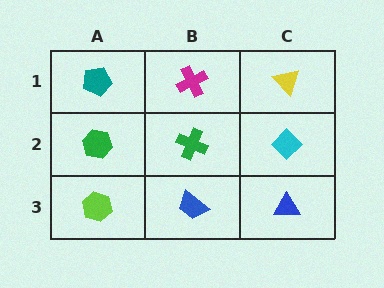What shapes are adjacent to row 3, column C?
A cyan diamond (row 2, column C), a blue trapezoid (row 3, column B).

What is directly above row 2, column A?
A teal pentagon.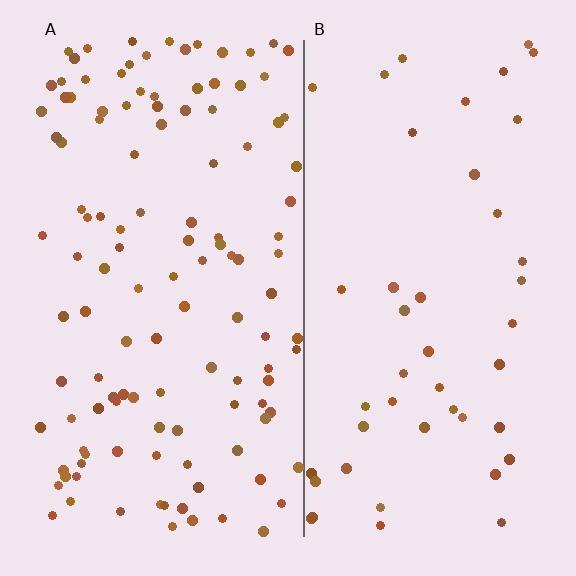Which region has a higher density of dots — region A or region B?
A (the left).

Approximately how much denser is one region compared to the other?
Approximately 2.6× — region A over region B.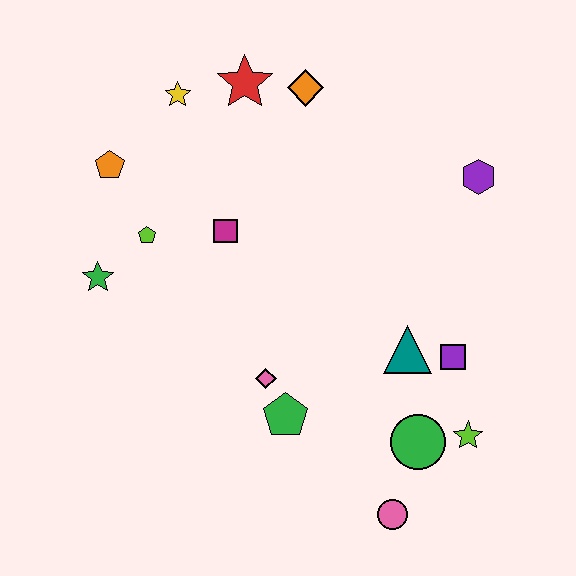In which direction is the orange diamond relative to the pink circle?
The orange diamond is above the pink circle.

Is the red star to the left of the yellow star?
No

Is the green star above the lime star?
Yes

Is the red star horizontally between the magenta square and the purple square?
Yes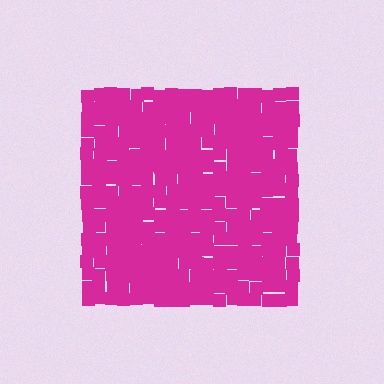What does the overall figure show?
The overall figure shows a square.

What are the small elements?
The small elements are squares.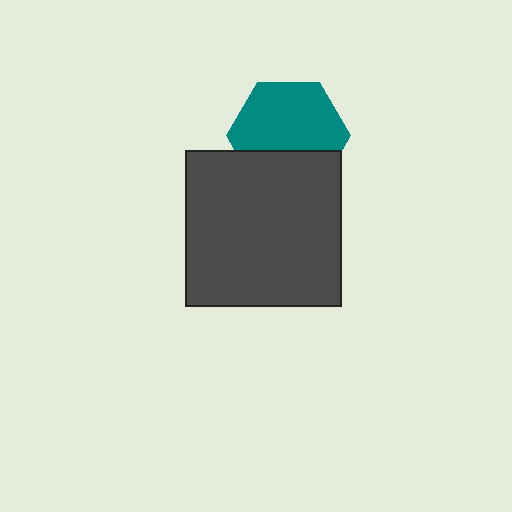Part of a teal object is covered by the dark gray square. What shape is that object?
It is a hexagon.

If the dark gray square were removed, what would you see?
You would see the complete teal hexagon.